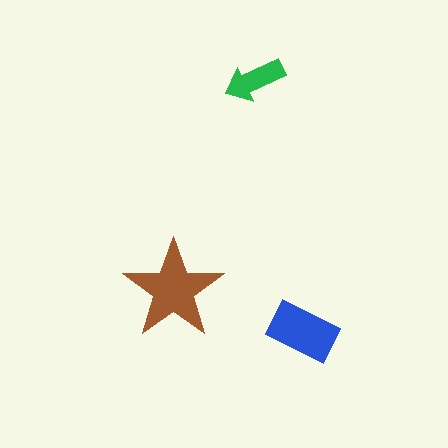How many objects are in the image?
There are 3 objects in the image.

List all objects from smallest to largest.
The green arrow, the blue rectangle, the brown star.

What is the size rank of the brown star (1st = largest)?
1st.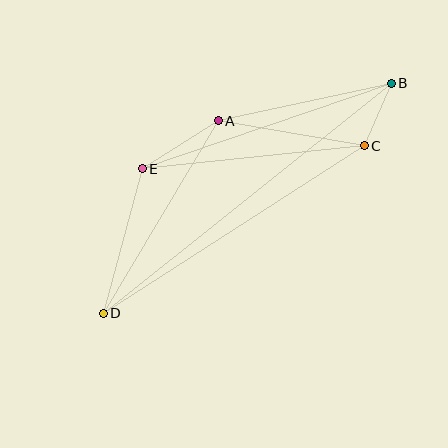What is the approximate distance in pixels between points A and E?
The distance between A and E is approximately 90 pixels.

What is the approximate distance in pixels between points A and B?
The distance between A and B is approximately 177 pixels.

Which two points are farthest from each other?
Points B and D are farthest from each other.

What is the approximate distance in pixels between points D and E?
The distance between D and E is approximately 150 pixels.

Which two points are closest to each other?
Points B and C are closest to each other.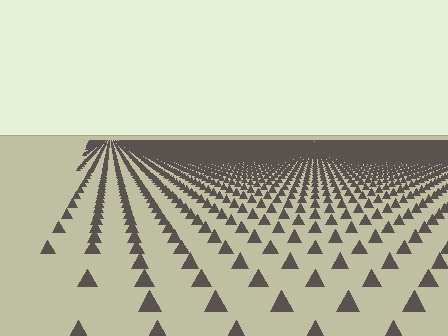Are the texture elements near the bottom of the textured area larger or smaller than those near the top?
Larger. Near the bottom, elements are closer to the viewer and appear at a bigger on-screen size.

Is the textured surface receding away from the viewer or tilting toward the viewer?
The surface is receding away from the viewer. Texture elements get smaller and denser toward the top.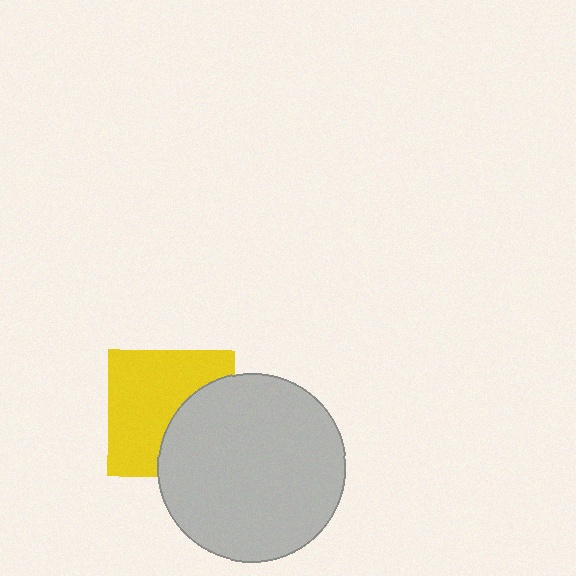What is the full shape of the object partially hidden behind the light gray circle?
The partially hidden object is a yellow square.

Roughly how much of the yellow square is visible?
About half of it is visible (roughly 62%).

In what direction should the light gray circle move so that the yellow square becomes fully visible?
The light gray circle should move right. That is the shortest direction to clear the overlap and leave the yellow square fully visible.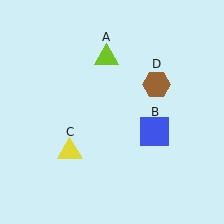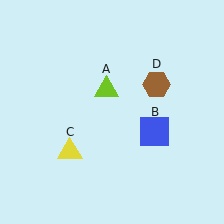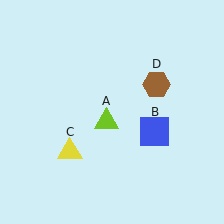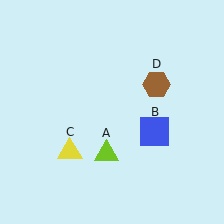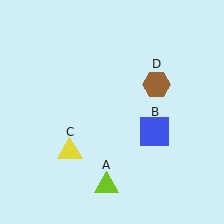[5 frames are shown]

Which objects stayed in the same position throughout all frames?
Blue square (object B) and yellow triangle (object C) and brown hexagon (object D) remained stationary.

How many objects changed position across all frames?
1 object changed position: lime triangle (object A).